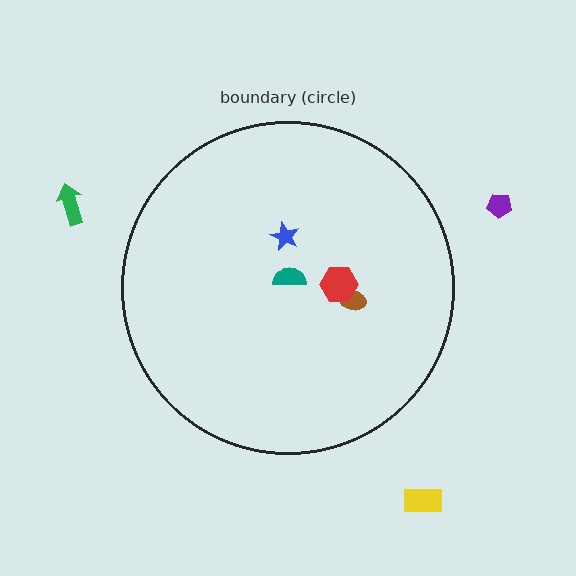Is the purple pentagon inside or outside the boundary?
Outside.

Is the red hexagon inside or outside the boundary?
Inside.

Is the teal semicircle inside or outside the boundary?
Inside.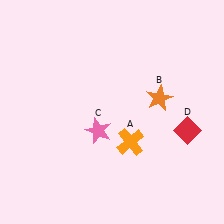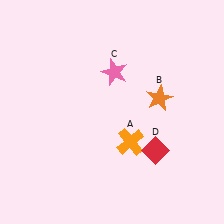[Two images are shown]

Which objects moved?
The objects that moved are: the pink star (C), the red diamond (D).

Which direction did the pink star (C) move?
The pink star (C) moved up.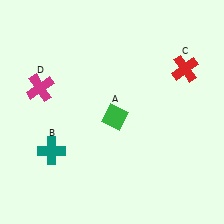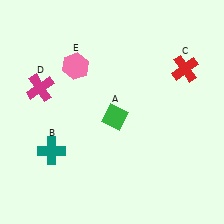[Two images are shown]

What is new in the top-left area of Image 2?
A pink hexagon (E) was added in the top-left area of Image 2.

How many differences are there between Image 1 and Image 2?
There is 1 difference between the two images.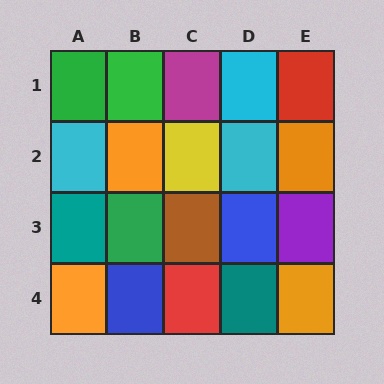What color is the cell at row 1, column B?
Green.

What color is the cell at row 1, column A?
Green.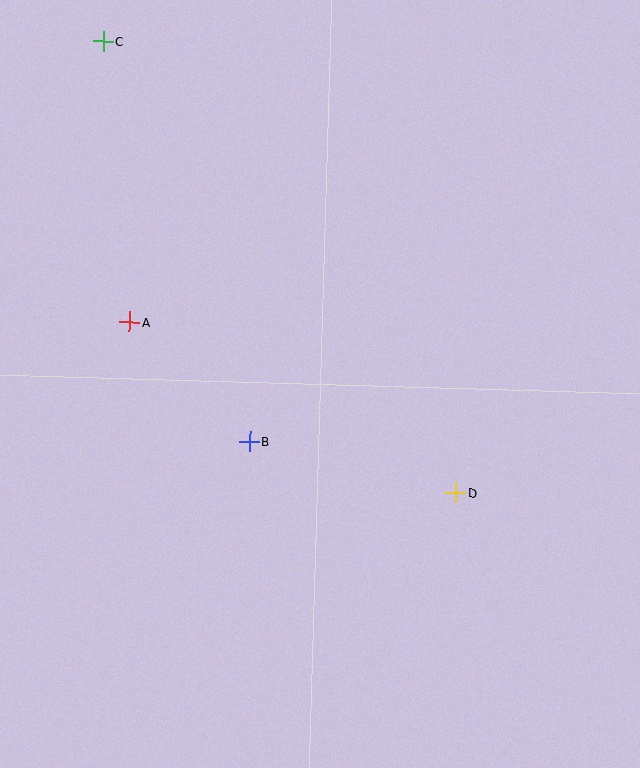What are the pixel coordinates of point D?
Point D is at (456, 493).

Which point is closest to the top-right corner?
Point D is closest to the top-right corner.